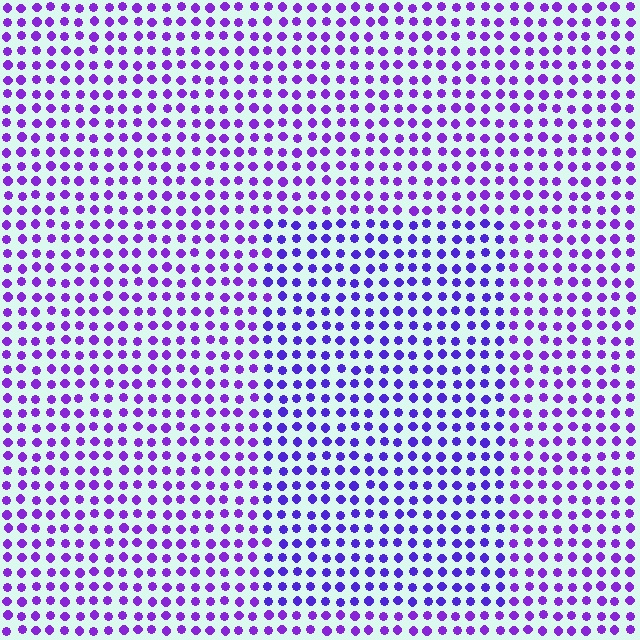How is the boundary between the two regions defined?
The boundary is defined purely by a slight shift in hue (about 20 degrees). Spacing, size, and orientation are identical on both sides.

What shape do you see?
I see a rectangle.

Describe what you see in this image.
The image is filled with small purple elements in a uniform arrangement. A rectangle-shaped region is visible where the elements are tinted to a slightly different hue, forming a subtle color boundary.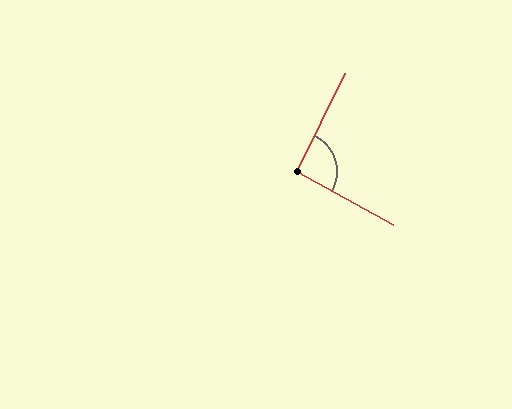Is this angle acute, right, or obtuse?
It is approximately a right angle.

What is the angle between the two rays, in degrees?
Approximately 92 degrees.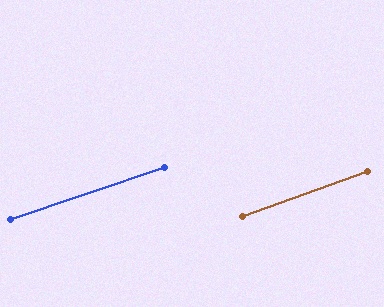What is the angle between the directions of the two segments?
Approximately 2 degrees.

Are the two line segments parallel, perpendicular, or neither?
Parallel — their directions differ by only 1.5°.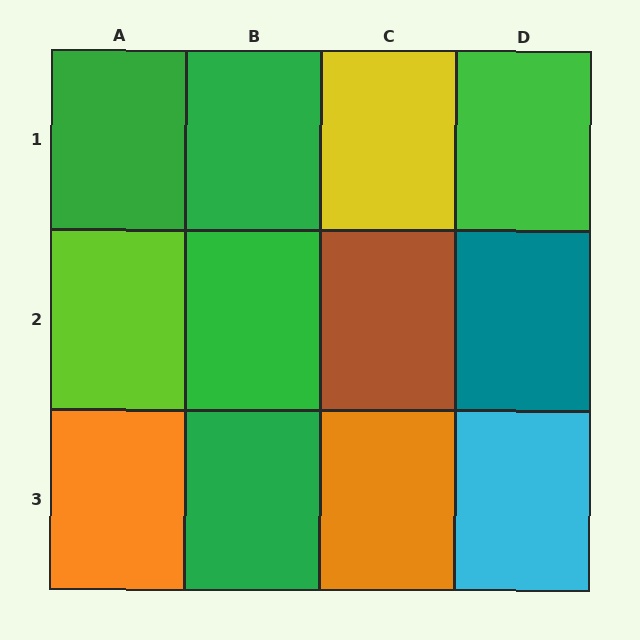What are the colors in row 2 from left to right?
Lime, green, brown, teal.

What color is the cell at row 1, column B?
Green.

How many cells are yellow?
1 cell is yellow.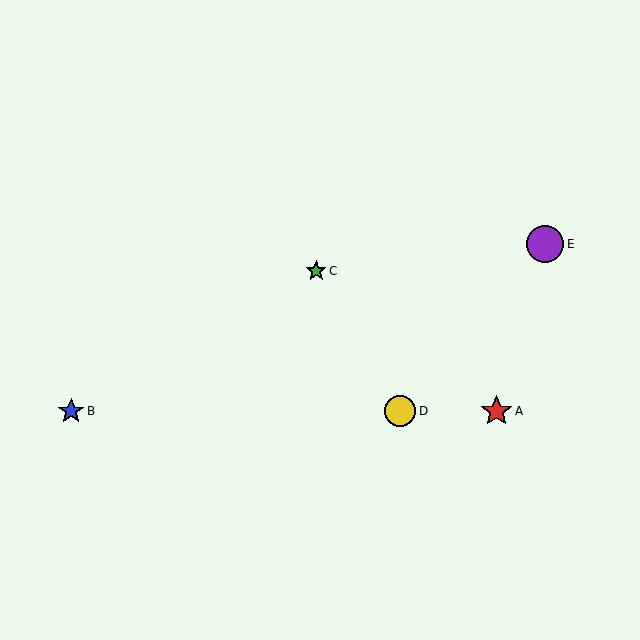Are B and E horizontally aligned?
No, B is at y≈411 and E is at y≈244.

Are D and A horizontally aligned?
Yes, both are at y≈411.